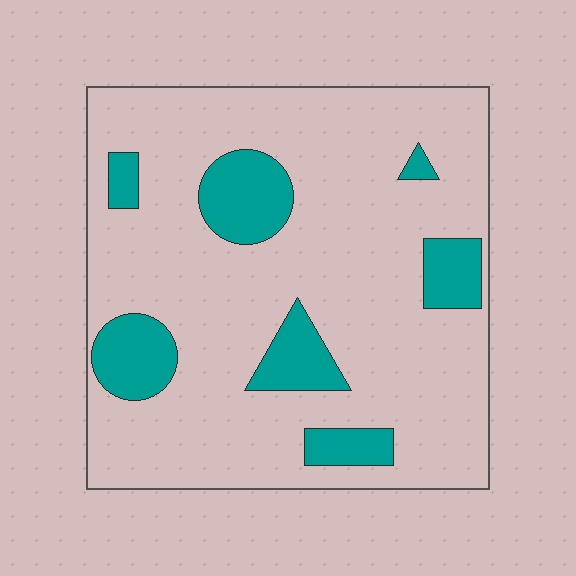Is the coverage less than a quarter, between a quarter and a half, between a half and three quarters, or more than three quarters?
Less than a quarter.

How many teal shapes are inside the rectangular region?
7.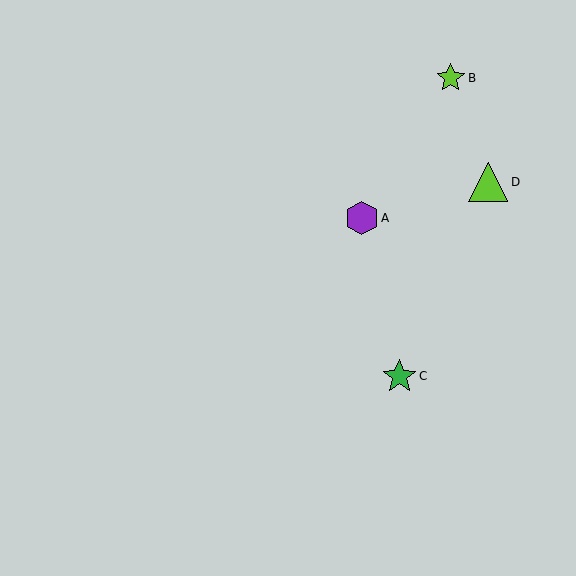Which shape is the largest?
The lime triangle (labeled D) is the largest.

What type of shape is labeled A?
Shape A is a purple hexagon.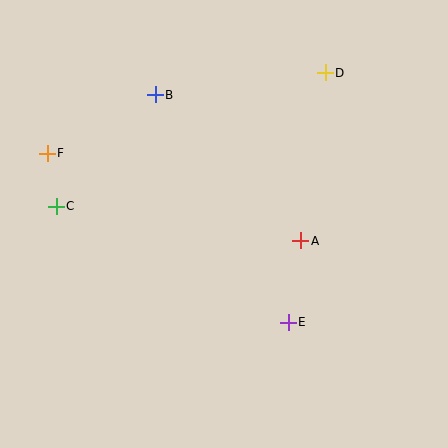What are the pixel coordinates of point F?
Point F is at (47, 153).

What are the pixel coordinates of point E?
Point E is at (288, 322).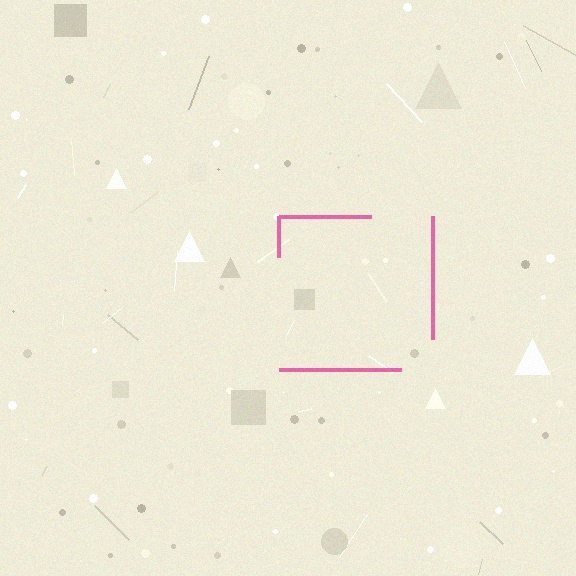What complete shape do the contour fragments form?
The contour fragments form a square.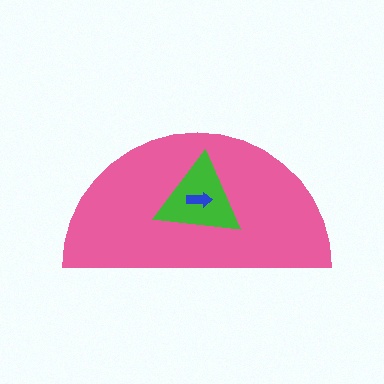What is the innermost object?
The blue arrow.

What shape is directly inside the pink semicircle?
The green triangle.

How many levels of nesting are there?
3.